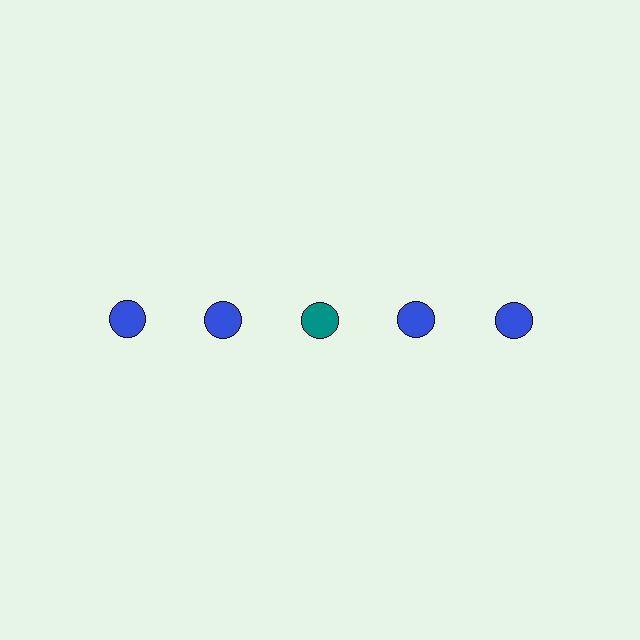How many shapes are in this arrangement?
There are 5 shapes arranged in a grid pattern.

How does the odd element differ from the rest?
It has a different color: teal instead of blue.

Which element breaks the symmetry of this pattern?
The teal circle in the top row, center column breaks the symmetry. All other shapes are blue circles.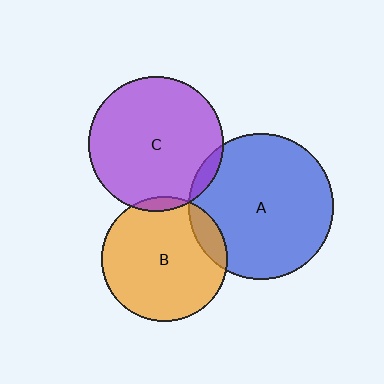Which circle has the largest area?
Circle A (blue).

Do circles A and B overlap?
Yes.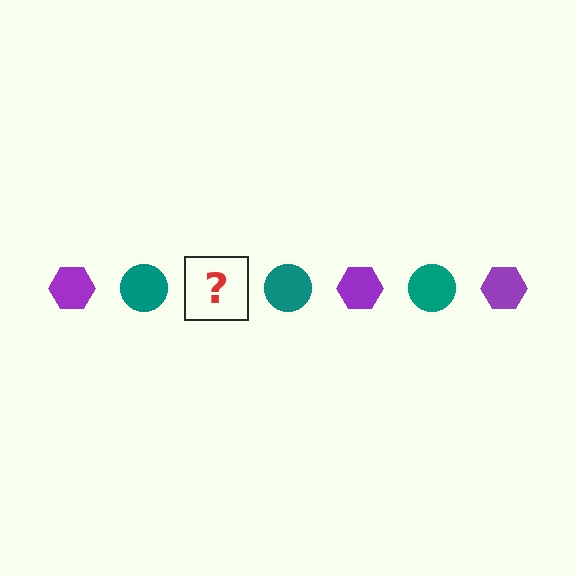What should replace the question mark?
The question mark should be replaced with a purple hexagon.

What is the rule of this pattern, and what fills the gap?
The rule is that the pattern alternates between purple hexagon and teal circle. The gap should be filled with a purple hexagon.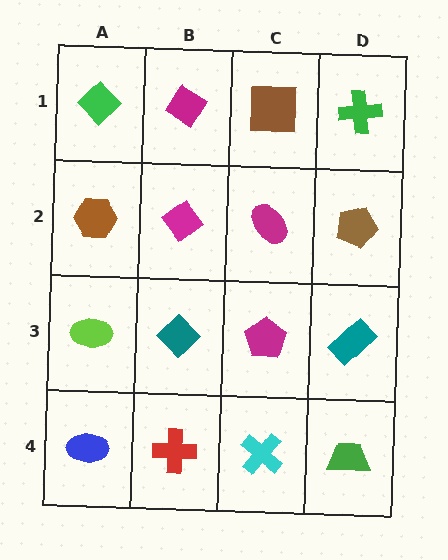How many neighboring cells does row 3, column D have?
3.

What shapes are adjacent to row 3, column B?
A magenta diamond (row 2, column B), a red cross (row 4, column B), a lime ellipse (row 3, column A), a magenta pentagon (row 3, column C).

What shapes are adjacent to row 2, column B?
A magenta diamond (row 1, column B), a teal diamond (row 3, column B), a brown hexagon (row 2, column A), a magenta ellipse (row 2, column C).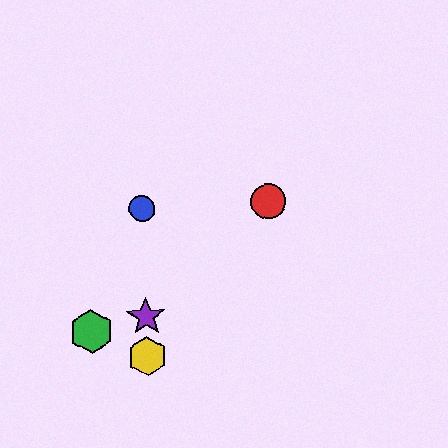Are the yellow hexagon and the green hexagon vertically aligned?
No, the yellow hexagon is at x≈147 and the green hexagon is at x≈91.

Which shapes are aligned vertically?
The blue circle, the yellow hexagon, the purple star are aligned vertically.